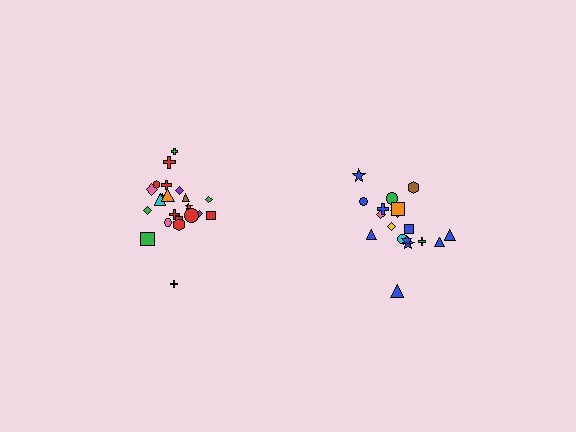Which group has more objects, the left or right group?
The left group.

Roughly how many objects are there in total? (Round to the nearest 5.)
Roughly 40 objects in total.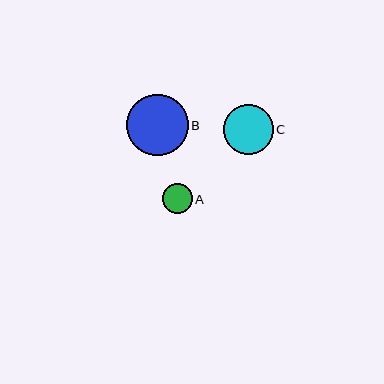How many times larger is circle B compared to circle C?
Circle B is approximately 1.2 times the size of circle C.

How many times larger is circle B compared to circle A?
Circle B is approximately 2.0 times the size of circle A.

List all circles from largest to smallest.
From largest to smallest: B, C, A.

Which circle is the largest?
Circle B is the largest with a size of approximately 62 pixels.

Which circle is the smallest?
Circle A is the smallest with a size of approximately 30 pixels.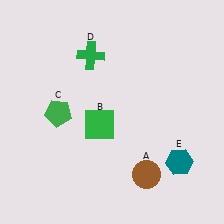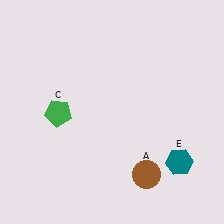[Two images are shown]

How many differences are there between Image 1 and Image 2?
There are 2 differences between the two images.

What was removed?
The green cross (D), the green square (B) were removed in Image 2.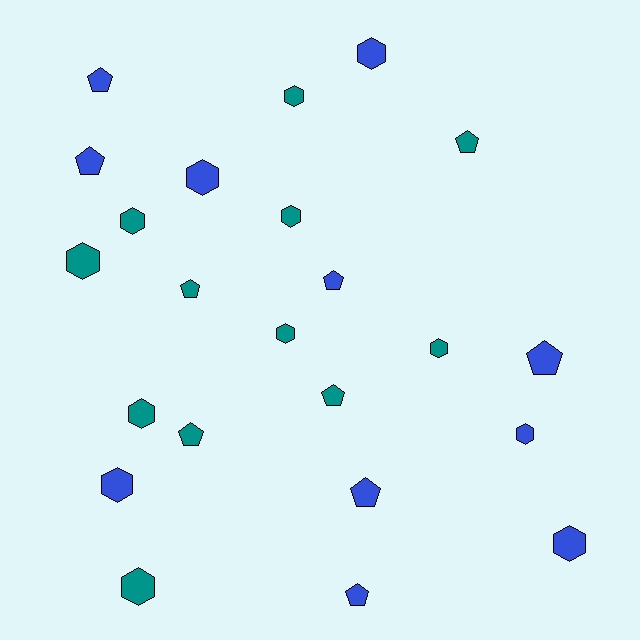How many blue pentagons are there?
There are 6 blue pentagons.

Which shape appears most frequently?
Hexagon, with 13 objects.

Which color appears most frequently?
Teal, with 12 objects.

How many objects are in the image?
There are 23 objects.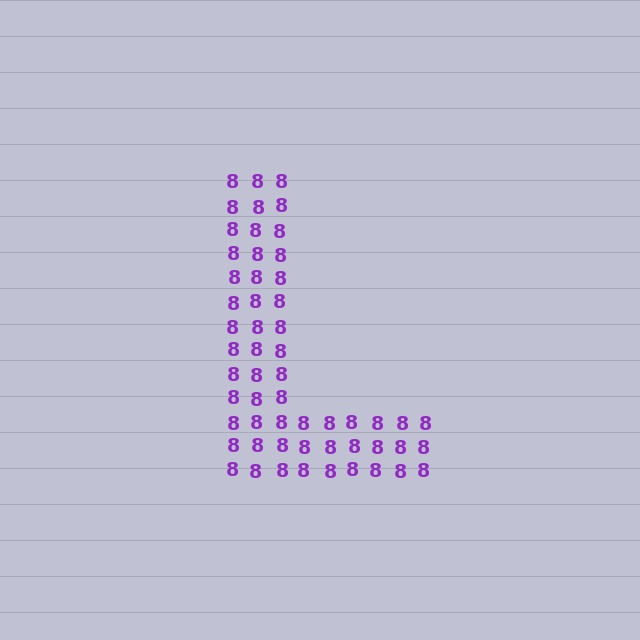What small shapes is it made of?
It is made of small digit 8's.